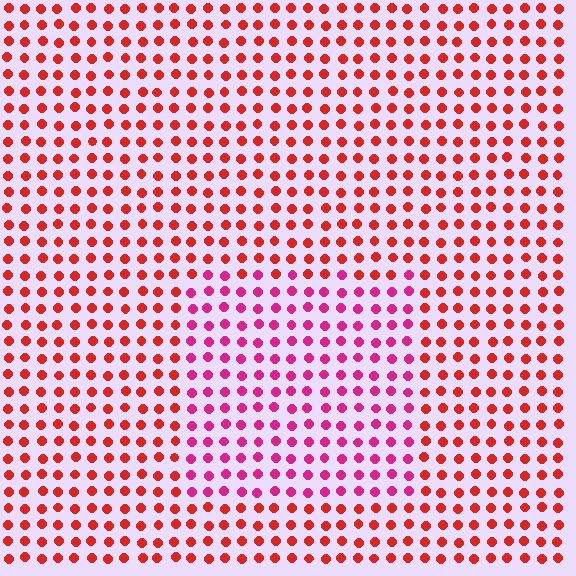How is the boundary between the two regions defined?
The boundary is defined purely by a slight shift in hue (about 37 degrees). Spacing, size, and orientation are identical on both sides.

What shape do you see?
I see a rectangle.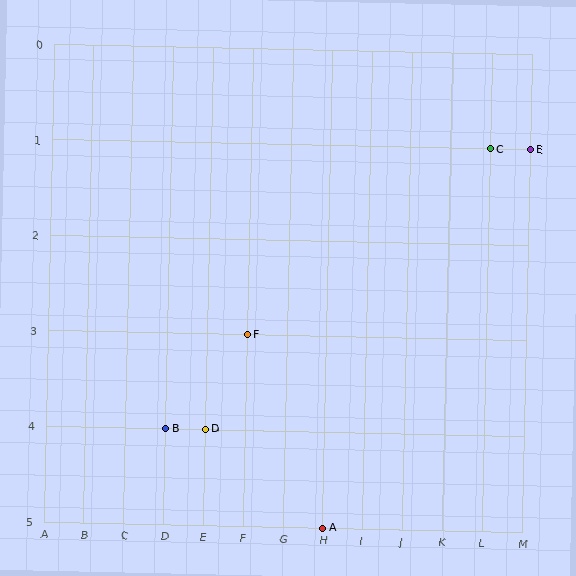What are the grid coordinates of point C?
Point C is at grid coordinates (L, 1).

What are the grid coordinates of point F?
Point F is at grid coordinates (F, 3).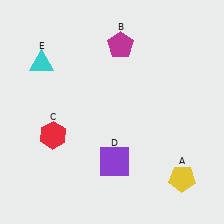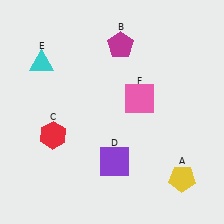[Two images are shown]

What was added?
A pink square (F) was added in Image 2.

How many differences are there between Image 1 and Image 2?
There is 1 difference between the two images.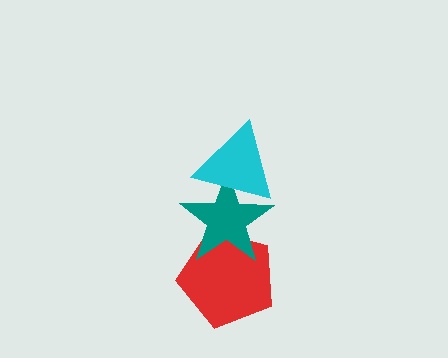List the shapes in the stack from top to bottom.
From top to bottom: the cyan triangle, the teal star, the red pentagon.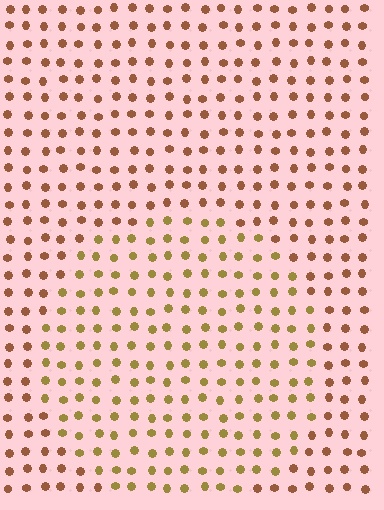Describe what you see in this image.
The image is filled with small brown elements in a uniform arrangement. A circle-shaped region is visible where the elements are tinted to a slightly different hue, forming a subtle color boundary.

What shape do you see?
I see a circle.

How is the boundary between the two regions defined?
The boundary is defined purely by a slight shift in hue (about 31 degrees). Spacing, size, and orientation are identical on both sides.